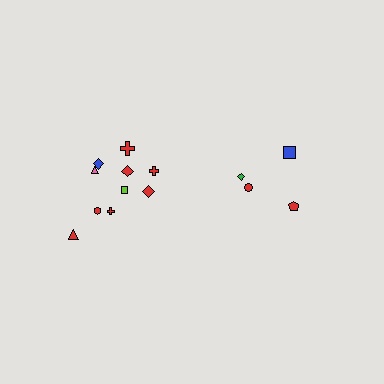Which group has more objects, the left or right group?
The left group.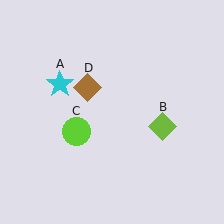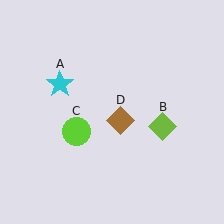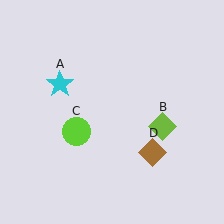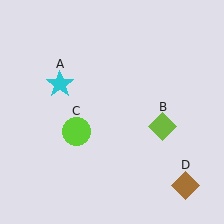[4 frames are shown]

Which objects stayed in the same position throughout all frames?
Cyan star (object A) and lime diamond (object B) and lime circle (object C) remained stationary.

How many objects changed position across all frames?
1 object changed position: brown diamond (object D).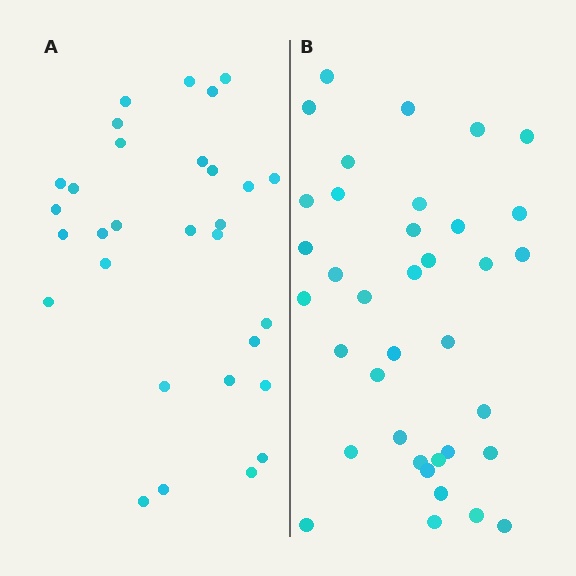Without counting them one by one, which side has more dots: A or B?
Region B (the right region) has more dots.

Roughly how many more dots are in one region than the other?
Region B has roughly 8 or so more dots than region A.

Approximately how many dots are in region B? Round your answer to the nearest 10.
About 40 dots. (The exact count is 37, which rounds to 40.)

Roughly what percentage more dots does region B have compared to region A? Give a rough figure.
About 25% more.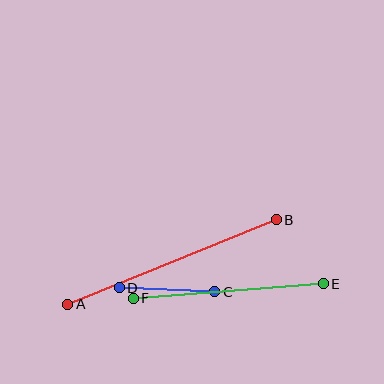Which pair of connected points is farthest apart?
Points A and B are farthest apart.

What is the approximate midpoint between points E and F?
The midpoint is at approximately (228, 291) pixels.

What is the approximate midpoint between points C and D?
The midpoint is at approximately (167, 290) pixels.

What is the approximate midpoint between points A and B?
The midpoint is at approximately (172, 262) pixels.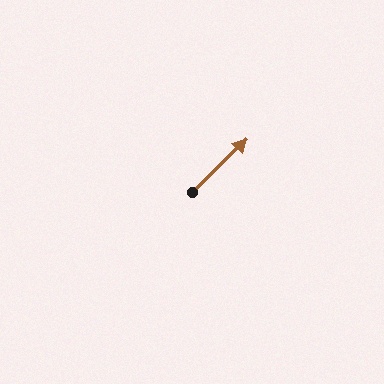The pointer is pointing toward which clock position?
Roughly 2 o'clock.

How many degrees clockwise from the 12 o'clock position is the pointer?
Approximately 46 degrees.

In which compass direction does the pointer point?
Northeast.